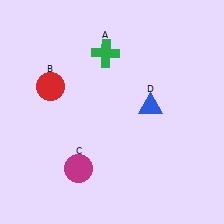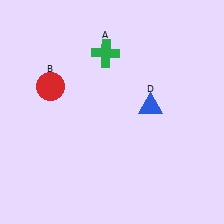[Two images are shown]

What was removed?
The magenta circle (C) was removed in Image 2.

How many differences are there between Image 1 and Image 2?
There is 1 difference between the two images.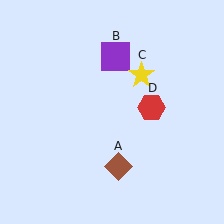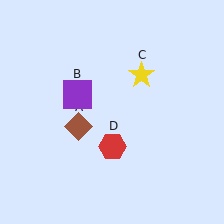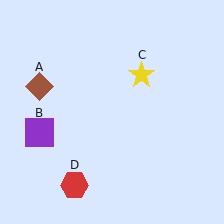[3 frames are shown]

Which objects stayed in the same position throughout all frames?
Yellow star (object C) remained stationary.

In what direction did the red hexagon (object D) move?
The red hexagon (object D) moved down and to the left.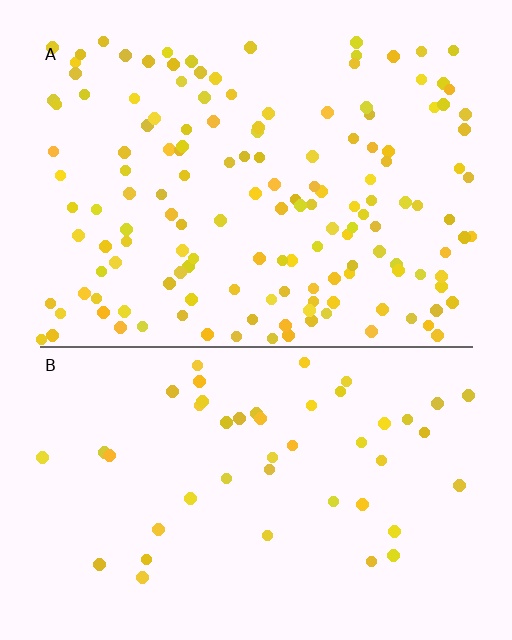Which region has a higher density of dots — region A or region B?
A (the top).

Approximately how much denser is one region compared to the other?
Approximately 3.1× — region A over region B.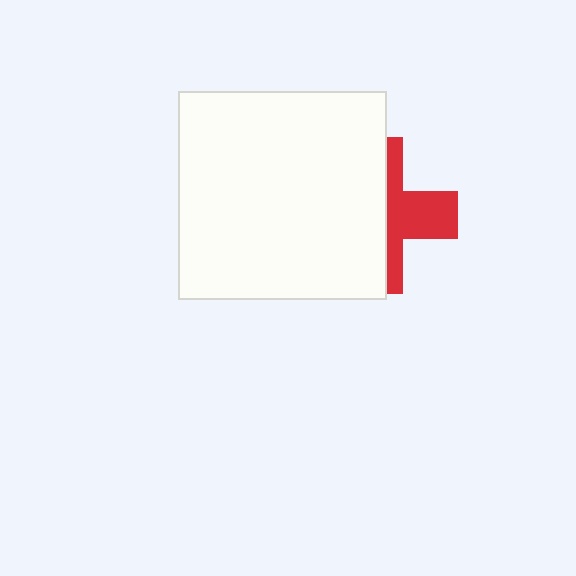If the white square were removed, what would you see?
You would see the complete red cross.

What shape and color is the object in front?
The object in front is a white square.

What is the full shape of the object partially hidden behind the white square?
The partially hidden object is a red cross.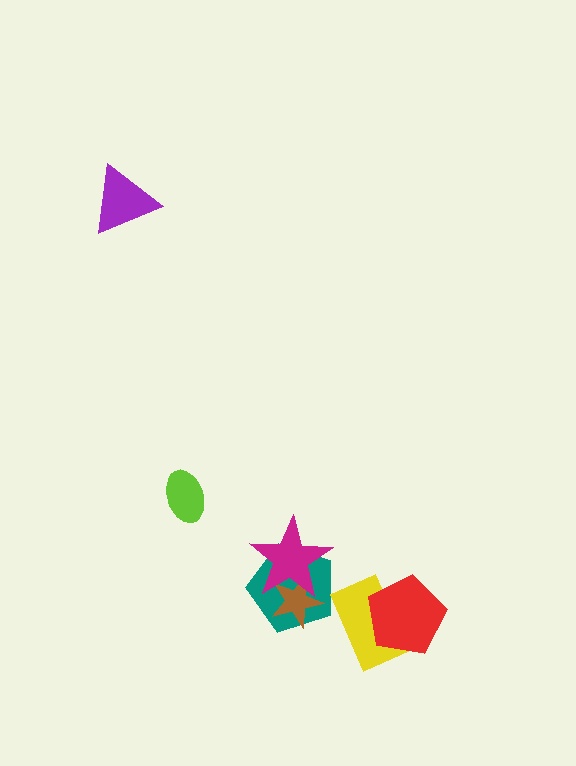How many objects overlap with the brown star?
2 objects overlap with the brown star.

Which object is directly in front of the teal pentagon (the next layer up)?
The brown star is directly in front of the teal pentagon.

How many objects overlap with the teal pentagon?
2 objects overlap with the teal pentagon.